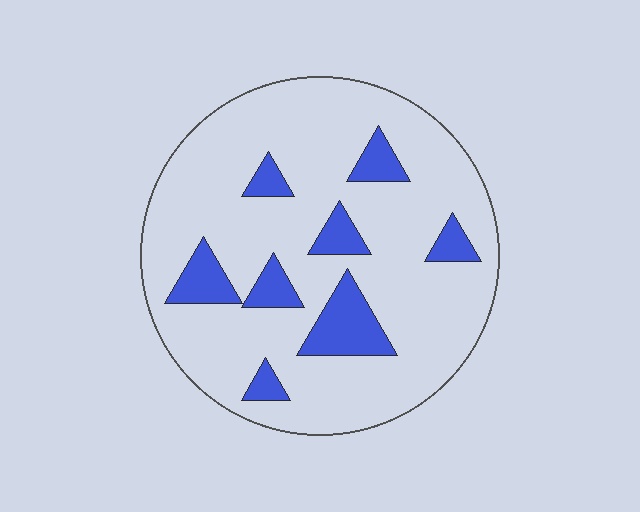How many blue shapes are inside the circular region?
8.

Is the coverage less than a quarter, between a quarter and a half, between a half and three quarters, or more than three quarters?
Less than a quarter.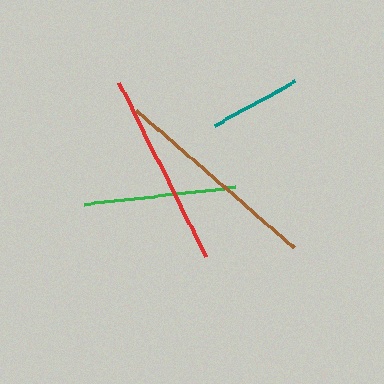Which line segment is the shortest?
The teal line is the shortest at approximately 91 pixels.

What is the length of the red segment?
The red segment is approximately 194 pixels long.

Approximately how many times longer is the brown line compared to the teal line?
The brown line is approximately 2.3 times the length of the teal line.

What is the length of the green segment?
The green segment is approximately 151 pixels long.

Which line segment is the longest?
The brown line is the longest at approximately 210 pixels.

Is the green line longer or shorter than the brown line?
The brown line is longer than the green line.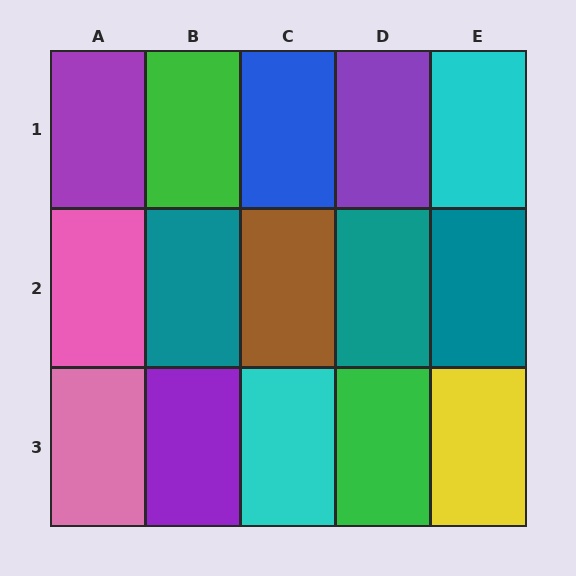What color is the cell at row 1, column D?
Purple.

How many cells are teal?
3 cells are teal.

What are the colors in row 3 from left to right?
Pink, purple, cyan, green, yellow.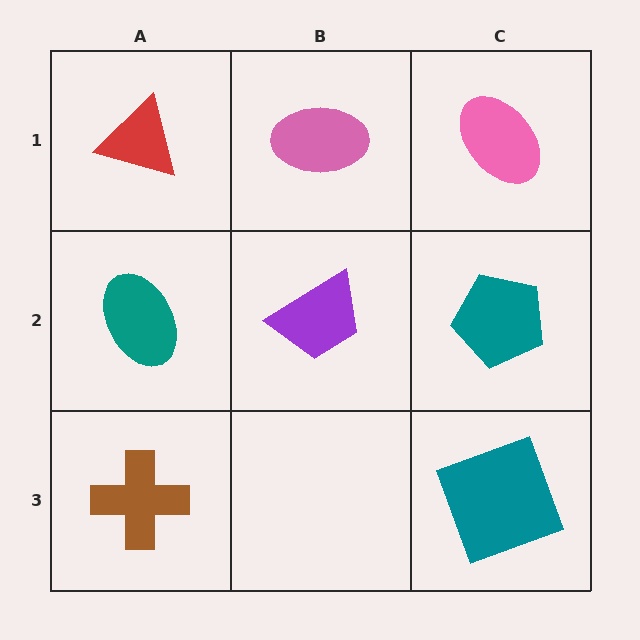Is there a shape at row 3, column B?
No, that cell is empty.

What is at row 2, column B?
A purple trapezoid.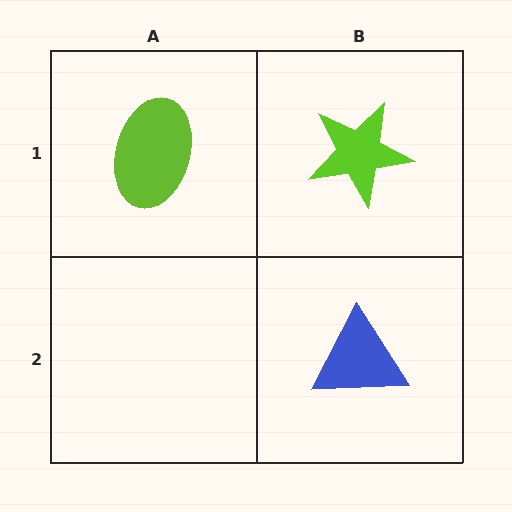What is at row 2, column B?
A blue triangle.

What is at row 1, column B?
A lime star.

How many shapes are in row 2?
1 shape.